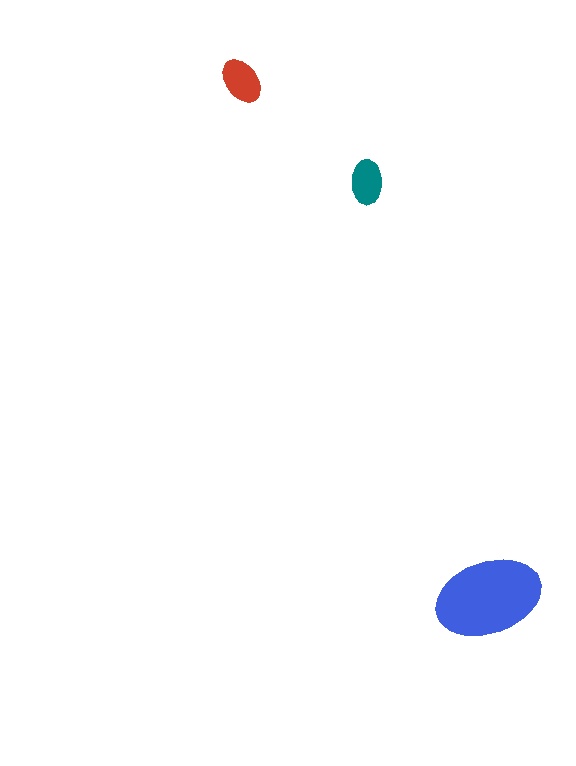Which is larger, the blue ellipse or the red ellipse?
The blue one.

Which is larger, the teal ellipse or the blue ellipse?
The blue one.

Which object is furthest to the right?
The blue ellipse is rightmost.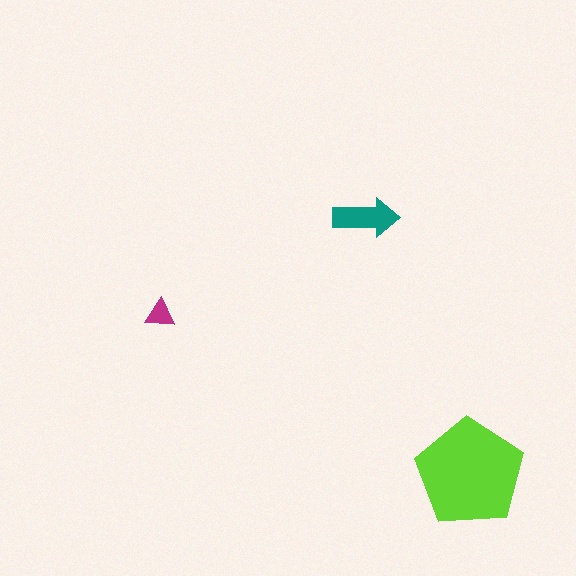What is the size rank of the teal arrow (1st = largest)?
2nd.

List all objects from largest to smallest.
The lime pentagon, the teal arrow, the magenta triangle.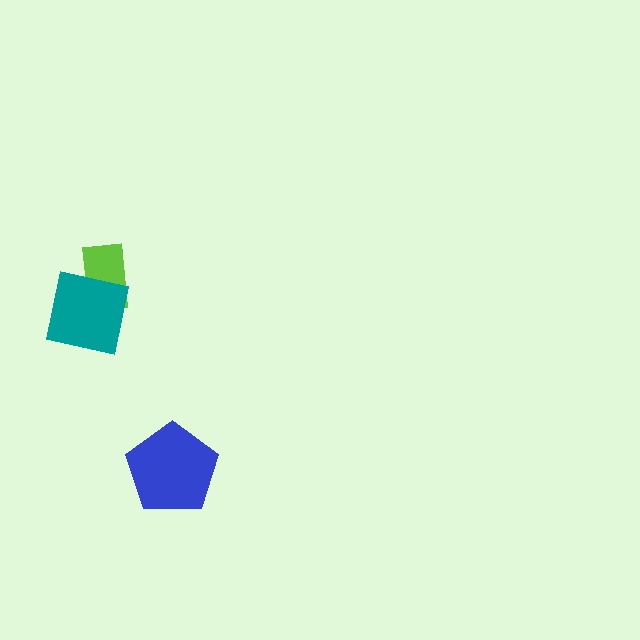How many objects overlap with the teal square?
1 object overlaps with the teal square.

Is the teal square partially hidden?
No, no other shape covers it.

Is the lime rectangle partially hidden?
Yes, it is partially covered by another shape.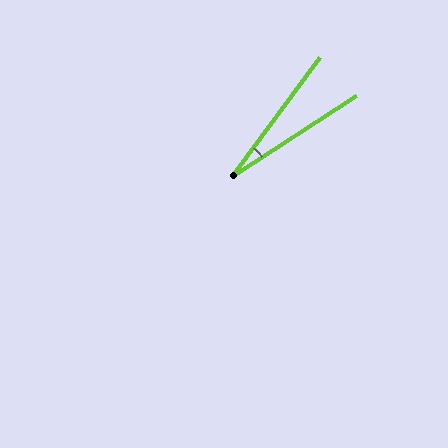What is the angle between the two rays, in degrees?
Approximately 20 degrees.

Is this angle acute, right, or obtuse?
It is acute.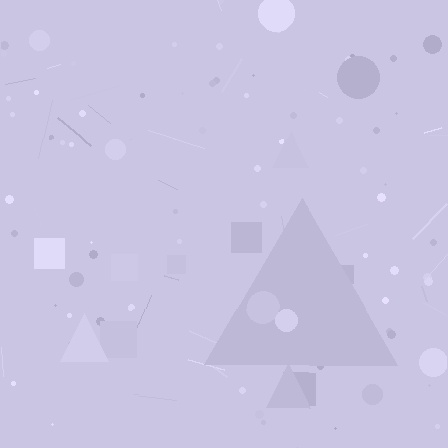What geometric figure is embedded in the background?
A triangle is embedded in the background.